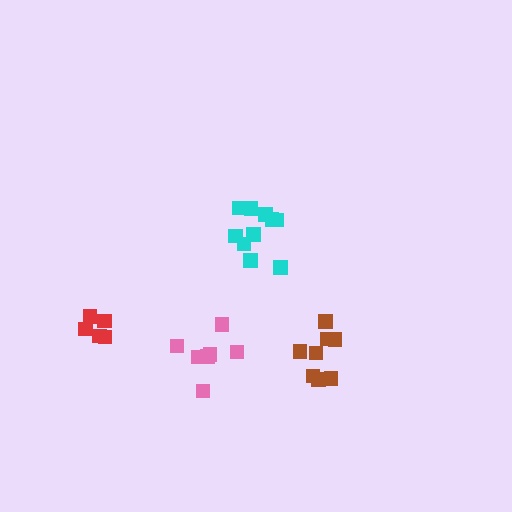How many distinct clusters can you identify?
There are 4 distinct clusters.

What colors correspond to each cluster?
The clusters are colored: pink, red, cyan, brown.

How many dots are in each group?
Group 1: 7 dots, Group 2: 5 dots, Group 3: 10 dots, Group 4: 8 dots (30 total).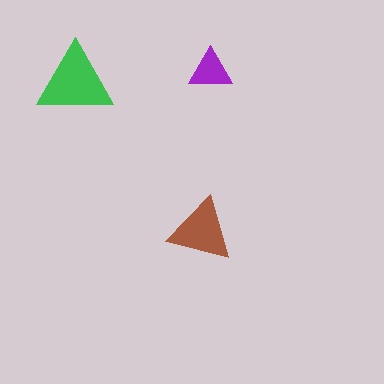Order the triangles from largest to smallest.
the green one, the brown one, the purple one.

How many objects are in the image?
There are 3 objects in the image.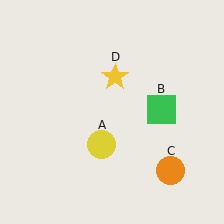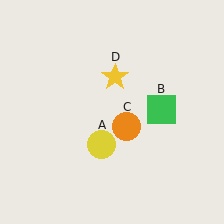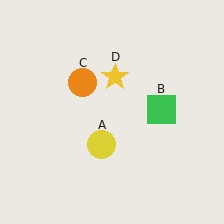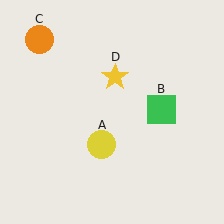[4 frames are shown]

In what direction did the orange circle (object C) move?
The orange circle (object C) moved up and to the left.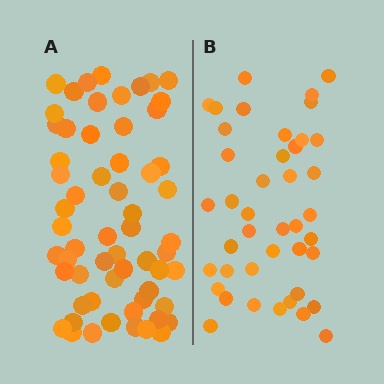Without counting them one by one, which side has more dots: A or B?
Region A (the left region) has more dots.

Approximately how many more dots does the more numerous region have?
Region A has approximately 20 more dots than region B.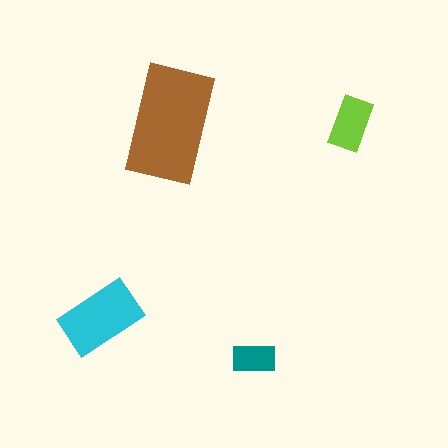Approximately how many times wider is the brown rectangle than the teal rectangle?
About 2.5 times wider.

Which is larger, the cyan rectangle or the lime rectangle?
The cyan one.